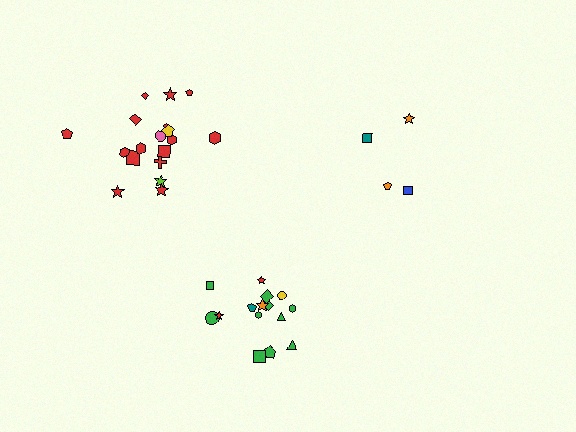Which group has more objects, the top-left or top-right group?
The top-left group.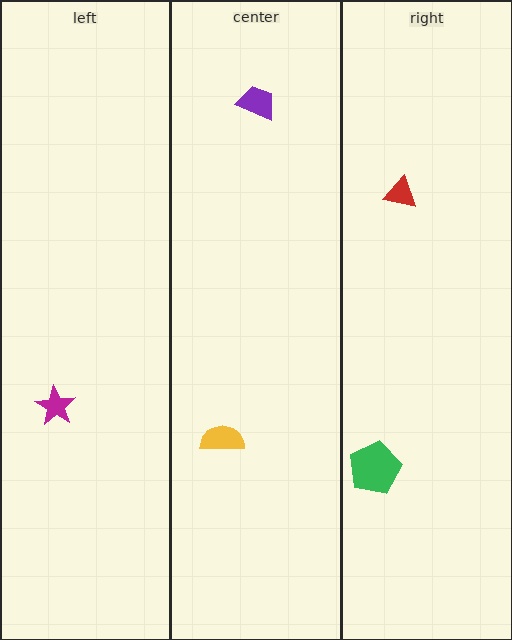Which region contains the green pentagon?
The right region.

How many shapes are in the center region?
2.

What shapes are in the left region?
The magenta star.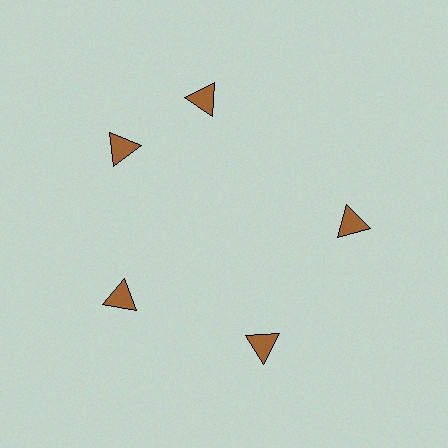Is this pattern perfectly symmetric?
No. The 5 brown triangles are arranged in a ring, but one element near the 1 o'clock position is rotated out of alignment along the ring, breaking the 5-fold rotational symmetry.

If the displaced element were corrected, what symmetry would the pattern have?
It would have 5-fold rotational symmetry — the pattern would map onto itself every 72 degrees.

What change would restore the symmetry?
The symmetry would be restored by rotating it back into even spacing with its neighbors so that all 5 triangles sit at equal angles and equal distance from the center.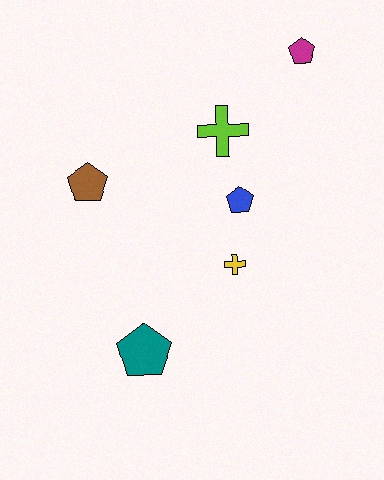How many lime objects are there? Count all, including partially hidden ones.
There is 1 lime object.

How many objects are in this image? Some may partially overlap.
There are 6 objects.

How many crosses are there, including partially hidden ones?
There are 2 crosses.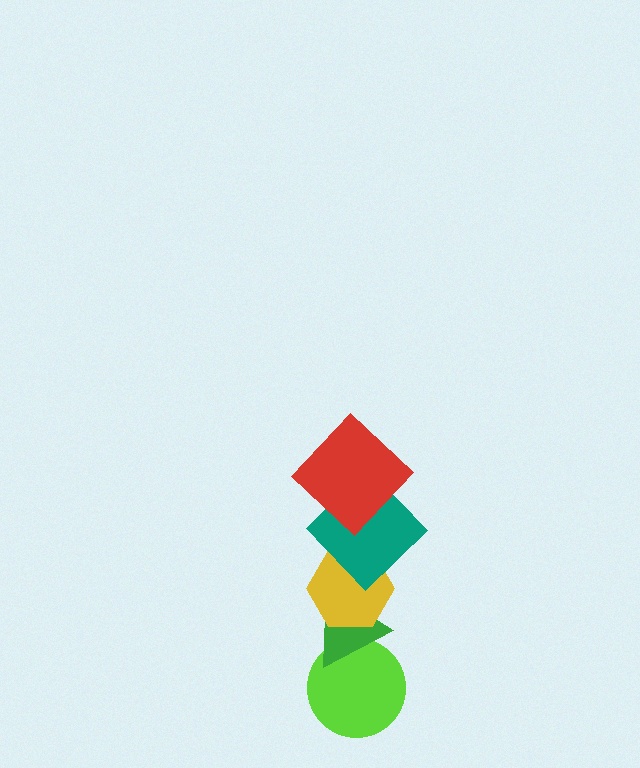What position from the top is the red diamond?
The red diamond is 1st from the top.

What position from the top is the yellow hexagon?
The yellow hexagon is 3rd from the top.